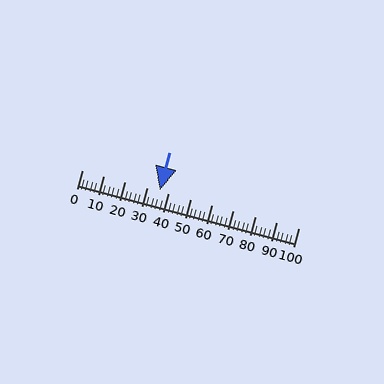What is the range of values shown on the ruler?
The ruler shows values from 0 to 100.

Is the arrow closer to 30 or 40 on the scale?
The arrow is closer to 40.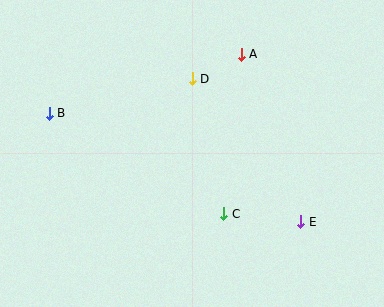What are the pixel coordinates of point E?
Point E is at (301, 222).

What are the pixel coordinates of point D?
Point D is at (192, 79).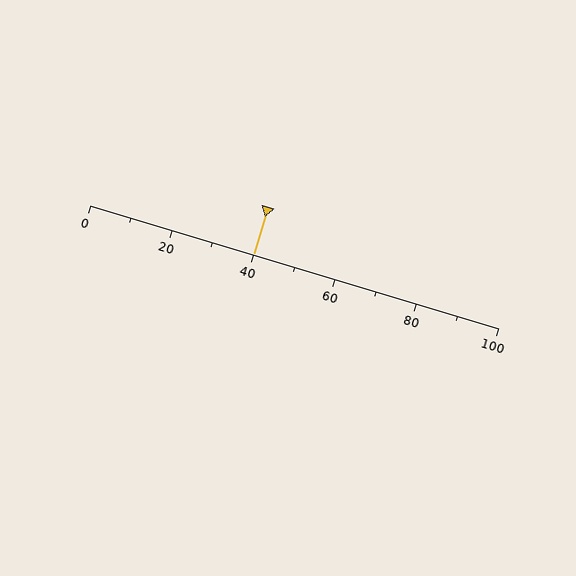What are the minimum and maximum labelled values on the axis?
The axis runs from 0 to 100.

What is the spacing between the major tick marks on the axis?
The major ticks are spaced 20 apart.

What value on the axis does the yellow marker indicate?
The marker indicates approximately 40.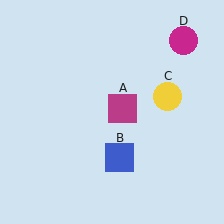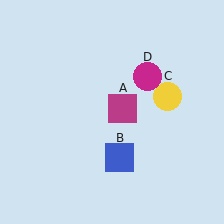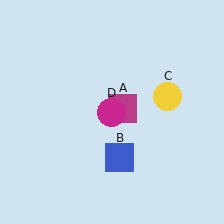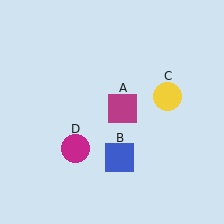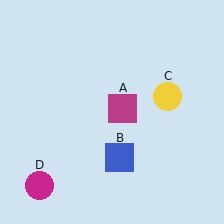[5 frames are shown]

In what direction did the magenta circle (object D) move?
The magenta circle (object D) moved down and to the left.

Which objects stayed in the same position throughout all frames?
Magenta square (object A) and blue square (object B) and yellow circle (object C) remained stationary.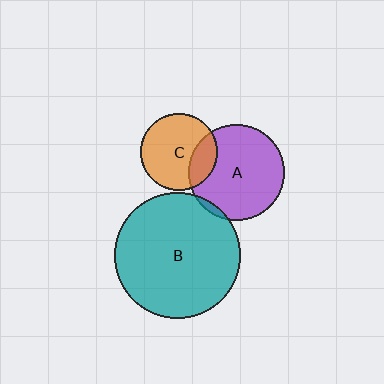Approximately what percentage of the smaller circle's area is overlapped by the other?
Approximately 25%.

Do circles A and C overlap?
Yes.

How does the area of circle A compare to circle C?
Approximately 1.6 times.